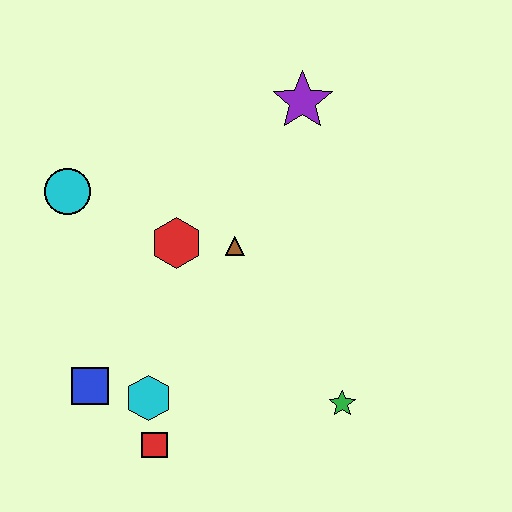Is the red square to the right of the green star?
No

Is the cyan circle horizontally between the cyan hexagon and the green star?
No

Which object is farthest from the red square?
The purple star is farthest from the red square.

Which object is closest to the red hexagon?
The brown triangle is closest to the red hexagon.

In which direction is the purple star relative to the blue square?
The purple star is above the blue square.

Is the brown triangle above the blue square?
Yes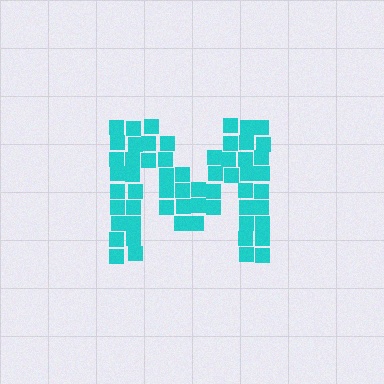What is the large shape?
The large shape is the letter M.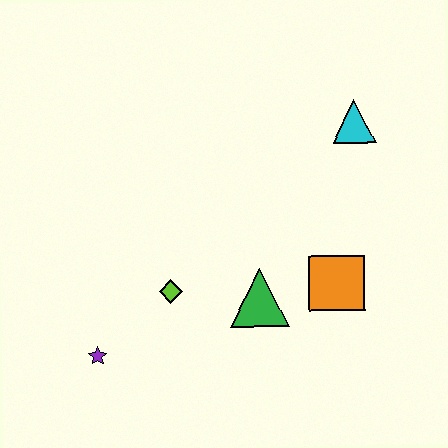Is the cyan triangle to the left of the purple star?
No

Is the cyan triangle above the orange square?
Yes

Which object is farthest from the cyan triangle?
The purple star is farthest from the cyan triangle.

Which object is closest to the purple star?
The lime diamond is closest to the purple star.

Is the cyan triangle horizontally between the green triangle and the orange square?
No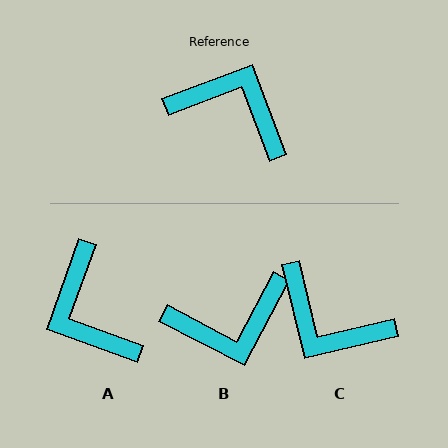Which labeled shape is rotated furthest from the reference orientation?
C, about 173 degrees away.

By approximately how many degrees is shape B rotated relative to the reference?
Approximately 138 degrees clockwise.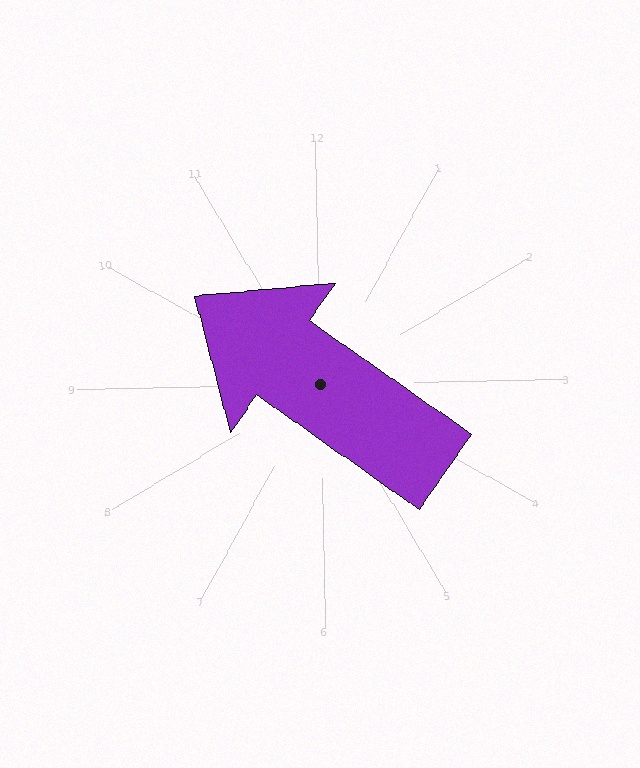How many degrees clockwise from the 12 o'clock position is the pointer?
Approximately 306 degrees.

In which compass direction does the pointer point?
Northwest.